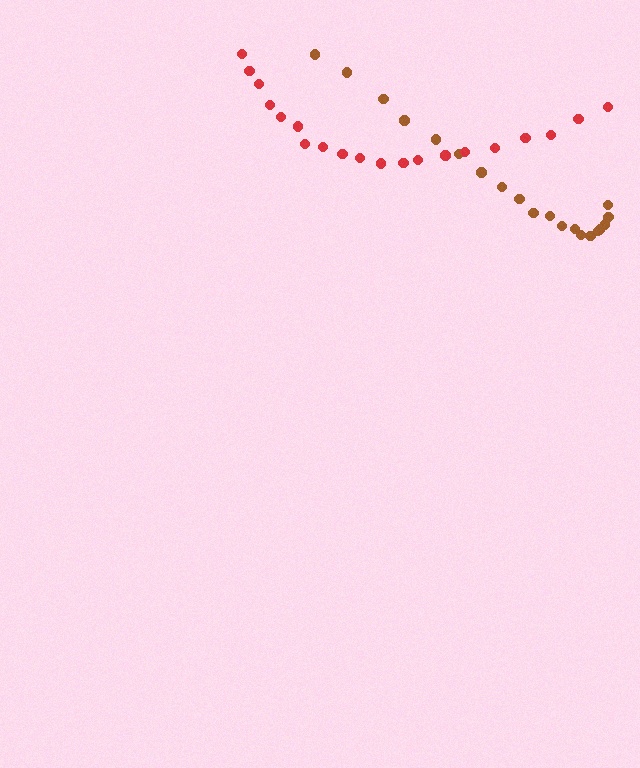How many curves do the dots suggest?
There are 2 distinct paths.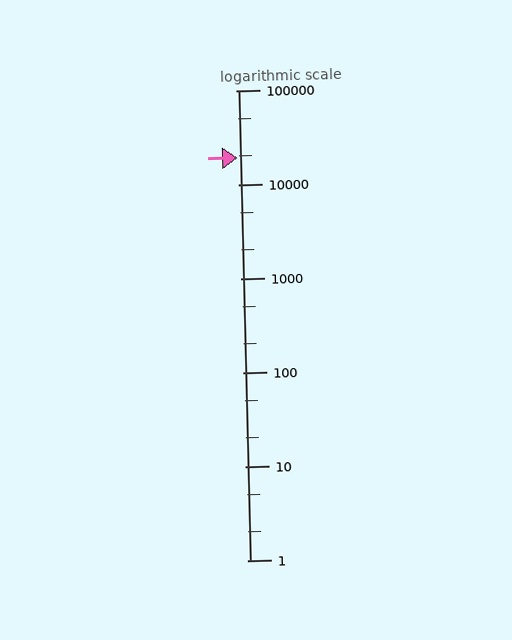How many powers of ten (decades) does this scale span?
The scale spans 5 decades, from 1 to 100000.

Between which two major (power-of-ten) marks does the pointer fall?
The pointer is between 10000 and 100000.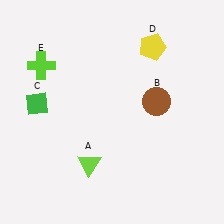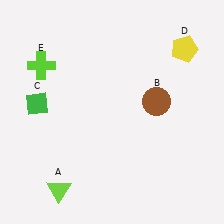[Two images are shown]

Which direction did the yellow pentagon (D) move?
The yellow pentagon (D) moved right.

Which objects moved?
The objects that moved are: the lime triangle (A), the yellow pentagon (D).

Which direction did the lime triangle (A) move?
The lime triangle (A) moved left.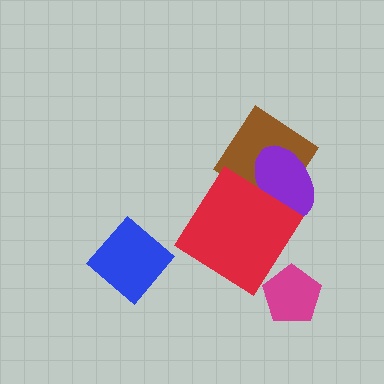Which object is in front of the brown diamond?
The purple ellipse is in front of the brown diamond.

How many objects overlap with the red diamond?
1 object overlaps with the red diamond.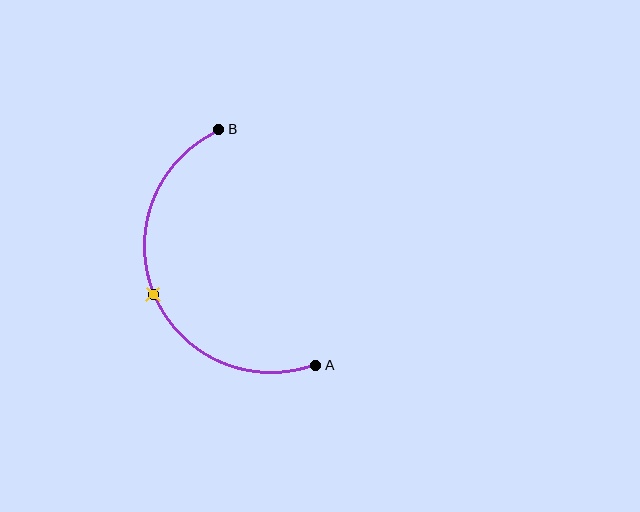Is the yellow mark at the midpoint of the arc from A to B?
Yes. The yellow mark lies on the arc at equal arc-length from both A and B — it is the arc midpoint.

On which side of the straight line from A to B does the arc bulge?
The arc bulges to the left of the straight line connecting A and B.